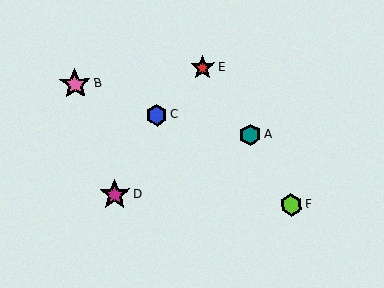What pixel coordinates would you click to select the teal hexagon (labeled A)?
Click at (250, 135) to select the teal hexagon A.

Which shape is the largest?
The pink star (labeled B) is the largest.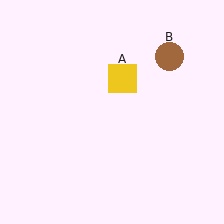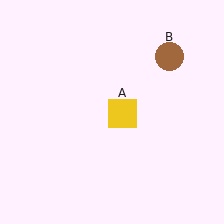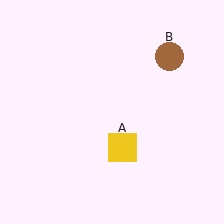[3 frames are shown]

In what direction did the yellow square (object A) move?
The yellow square (object A) moved down.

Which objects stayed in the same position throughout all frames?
Brown circle (object B) remained stationary.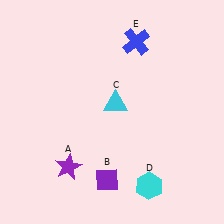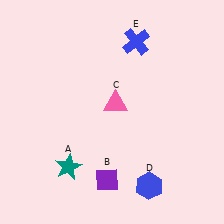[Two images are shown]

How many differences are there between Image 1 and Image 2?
There are 3 differences between the two images.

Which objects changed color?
A changed from purple to teal. C changed from cyan to pink. D changed from cyan to blue.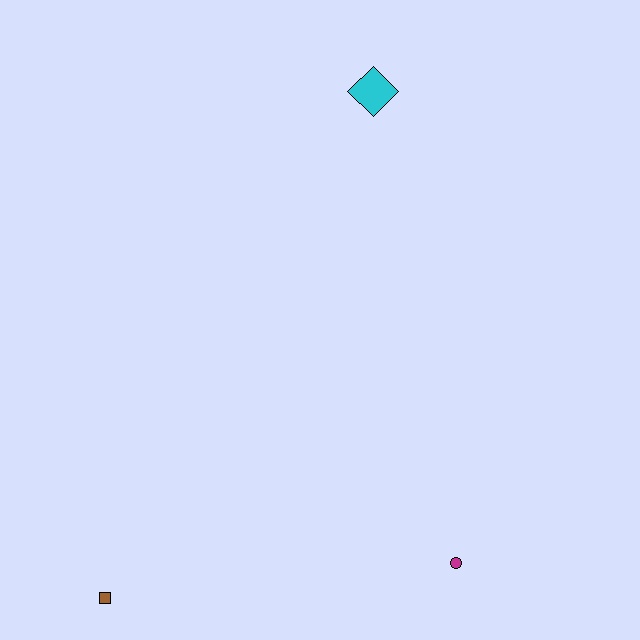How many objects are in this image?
There are 3 objects.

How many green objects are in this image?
There are no green objects.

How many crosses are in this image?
There are no crosses.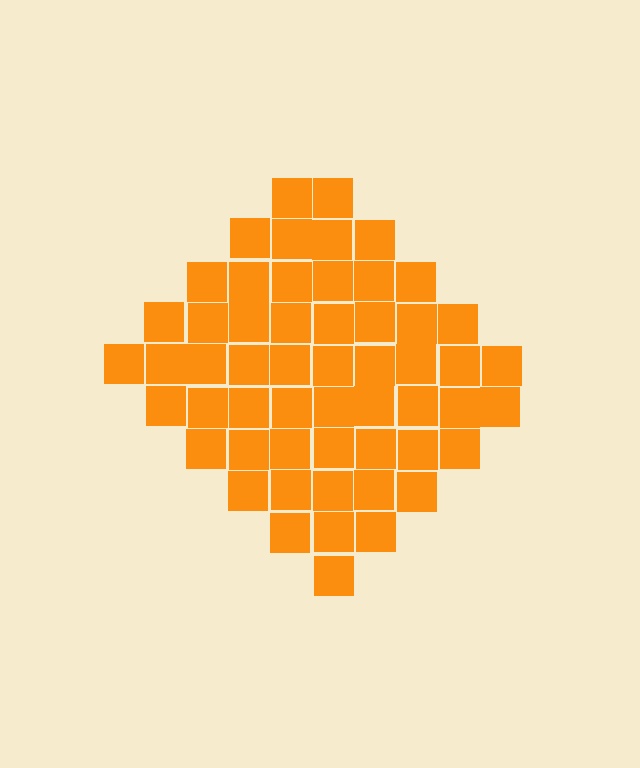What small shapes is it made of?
It is made of small squares.